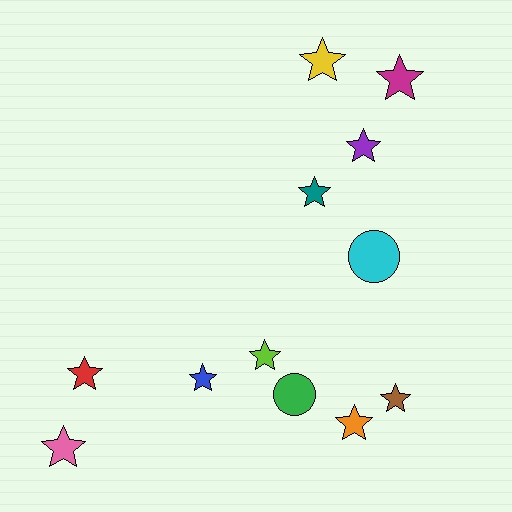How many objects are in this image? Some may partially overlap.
There are 12 objects.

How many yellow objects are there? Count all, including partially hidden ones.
There is 1 yellow object.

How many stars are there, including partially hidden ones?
There are 10 stars.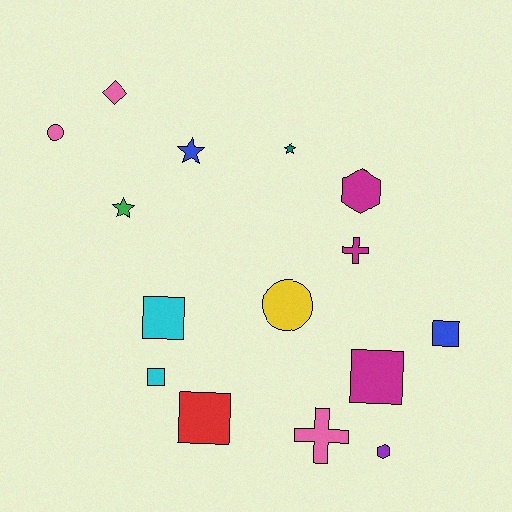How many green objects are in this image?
There is 1 green object.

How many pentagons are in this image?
There are no pentagons.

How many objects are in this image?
There are 15 objects.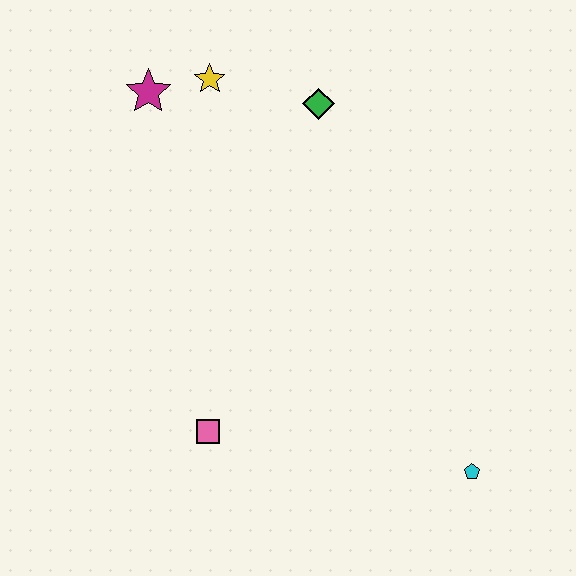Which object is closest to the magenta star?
The yellow star is closest to the magenta star.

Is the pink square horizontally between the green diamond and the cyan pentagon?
No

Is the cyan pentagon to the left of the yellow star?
No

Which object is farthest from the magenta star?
The cyan pentagon is farthest from the magenta star.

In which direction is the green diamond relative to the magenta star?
The green diamond is to the right of the magenta star.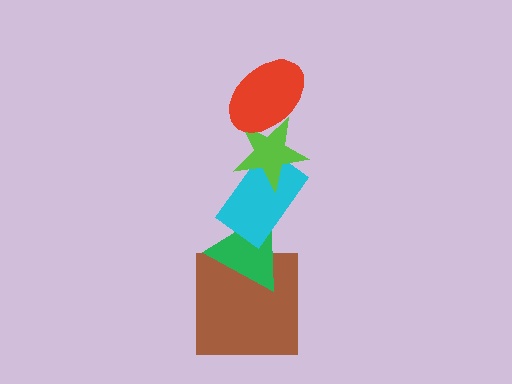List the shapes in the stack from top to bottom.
From top to bottom: the red ellipse, the lime star, the cyan rectangle, the green triangle, the brown square.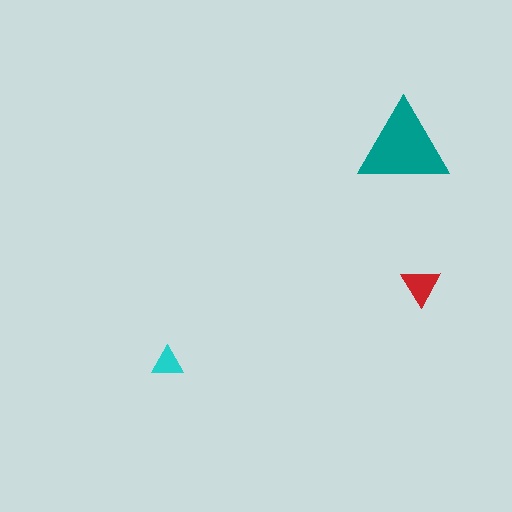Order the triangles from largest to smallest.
the teal one, the red one, the cyan one.